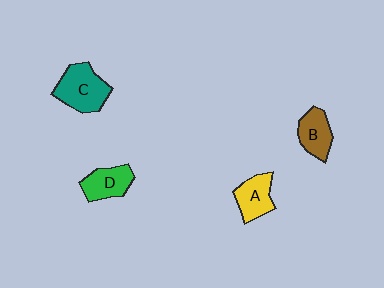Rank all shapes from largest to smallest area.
From largest to smallest: C (teal), D (green), A (yellow), B (brown).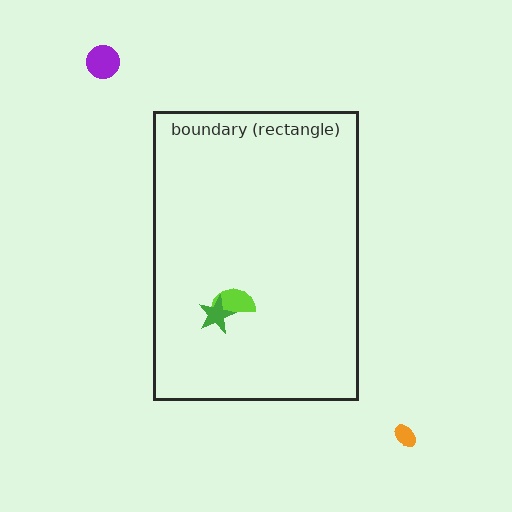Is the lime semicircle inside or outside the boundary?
Inside.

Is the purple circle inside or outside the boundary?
Outside.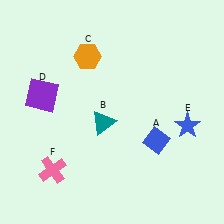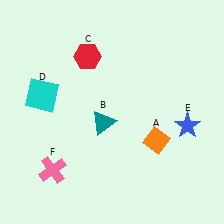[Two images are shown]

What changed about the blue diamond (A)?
In Image 1, A is blue. In Image 2, it changed to orange.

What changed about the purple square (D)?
In Image 1, D is purple. In Image 2, it changed to cyan.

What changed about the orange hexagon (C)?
In Image 1, C is orange. In Image 2, it changed to red.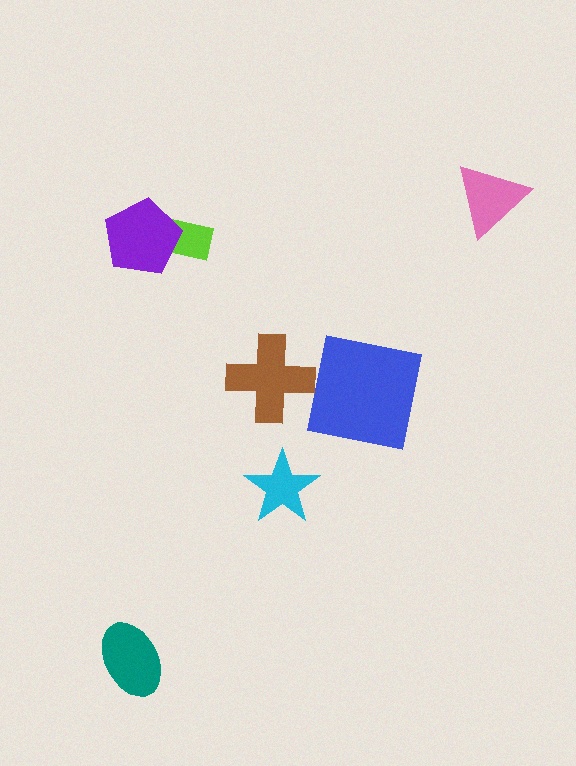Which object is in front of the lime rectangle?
The purple pentagon is in front of the lime rectangle.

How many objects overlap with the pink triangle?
0 objects overlap with the pink triangle.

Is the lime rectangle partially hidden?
Yes, it is partially covered by another shape.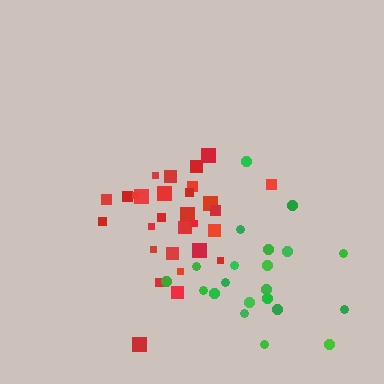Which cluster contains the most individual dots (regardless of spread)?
Red (30).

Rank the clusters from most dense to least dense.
red, green.